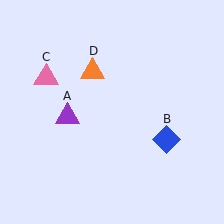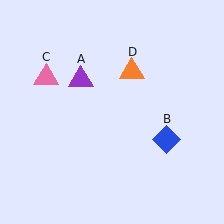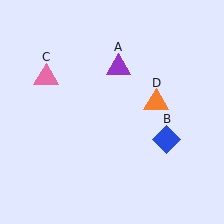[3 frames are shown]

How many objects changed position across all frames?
2 objects changed position: purple triangle (object A), orange triangle (object D).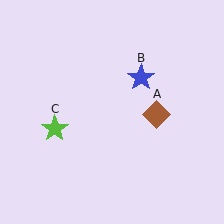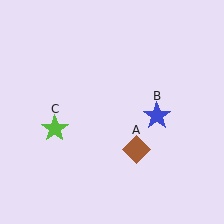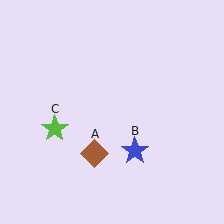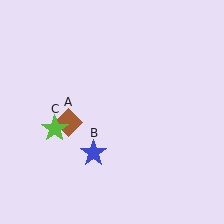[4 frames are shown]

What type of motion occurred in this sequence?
The brown diamond (object A), blue star (object B) rotated clockwise around the center of the scene.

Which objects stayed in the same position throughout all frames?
Lime star (object C) remained stationary.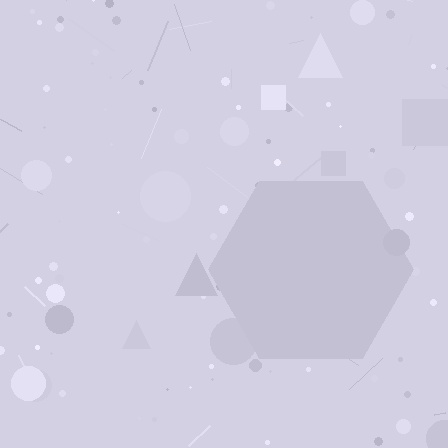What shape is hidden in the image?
A hexagon is hidden in the image.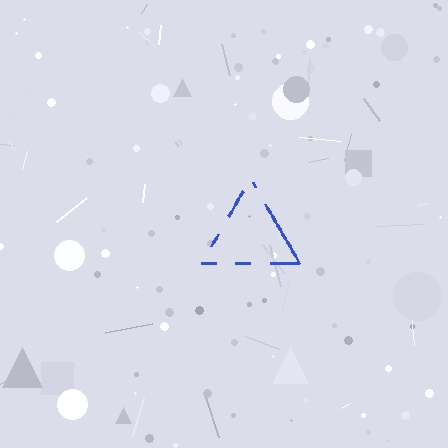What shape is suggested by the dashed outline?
The dashed outline suggests a triangle.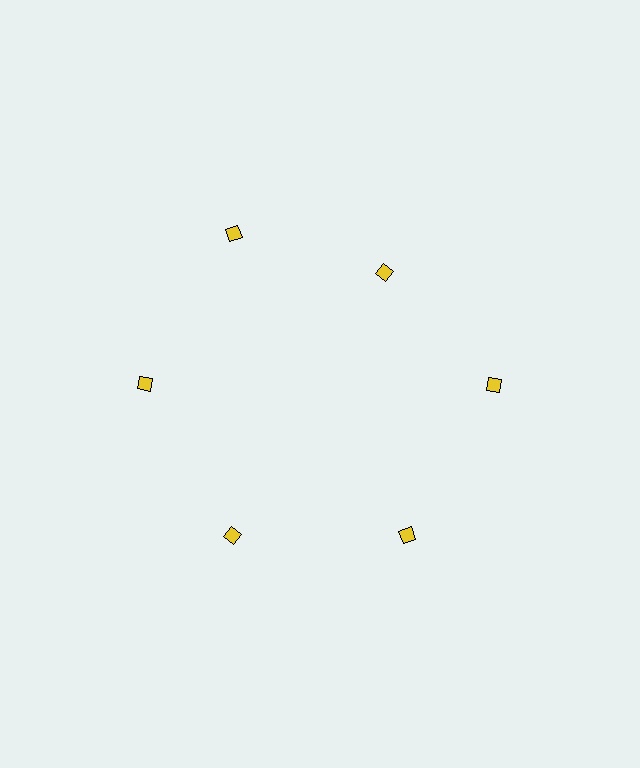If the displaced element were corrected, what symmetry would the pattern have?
It would have 6-fold rotational symmetry — the pattern would map onto itself every 60 degrees.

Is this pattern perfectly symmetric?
No. The 6 yellow diamonds are arranged in a ring, but one element near the 1 o'clock position is pulled inward toward the center, breaking the 6-fold rotational symmetry.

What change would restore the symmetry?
The symmetry would be restored by moving it outward, back onto the ring so that all 6 diamonds sit at equal angles and equal distance from the center.